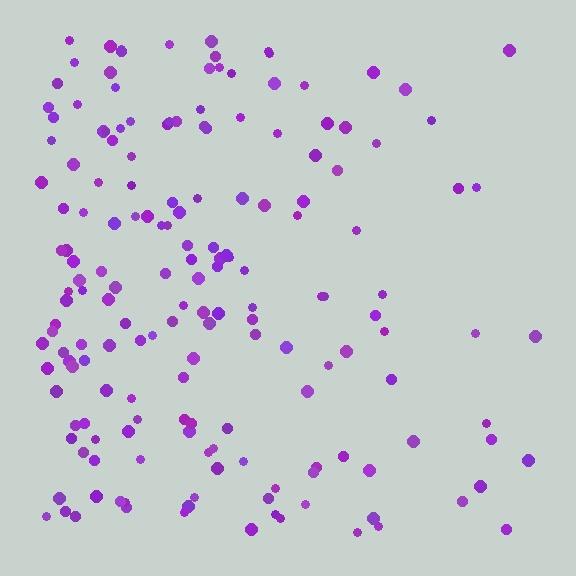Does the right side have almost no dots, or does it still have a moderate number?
Still a moderate number, just noticeably fewer than the left.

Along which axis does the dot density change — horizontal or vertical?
Horizontal.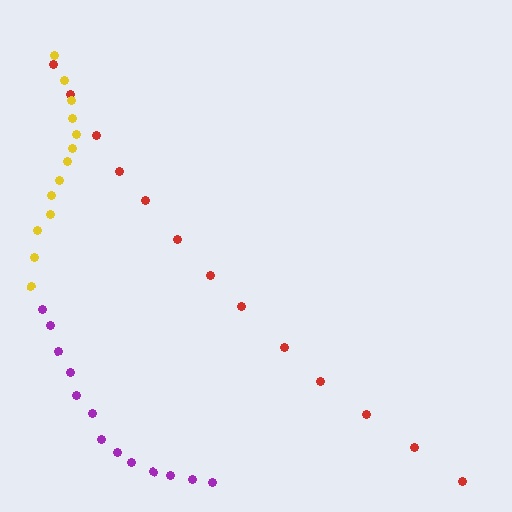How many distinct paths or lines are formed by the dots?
There are 3 distinct paths.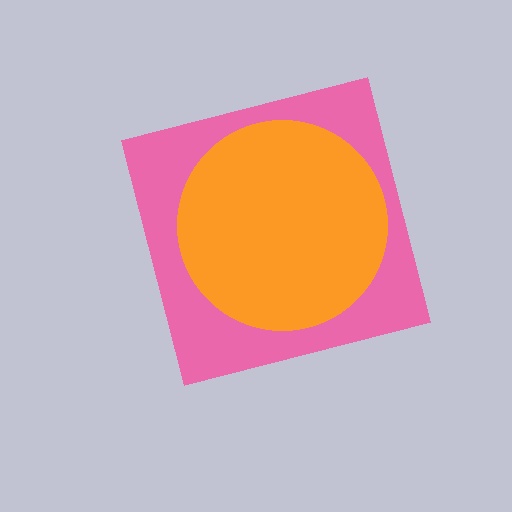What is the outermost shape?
The pink square.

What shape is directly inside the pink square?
The orange circle.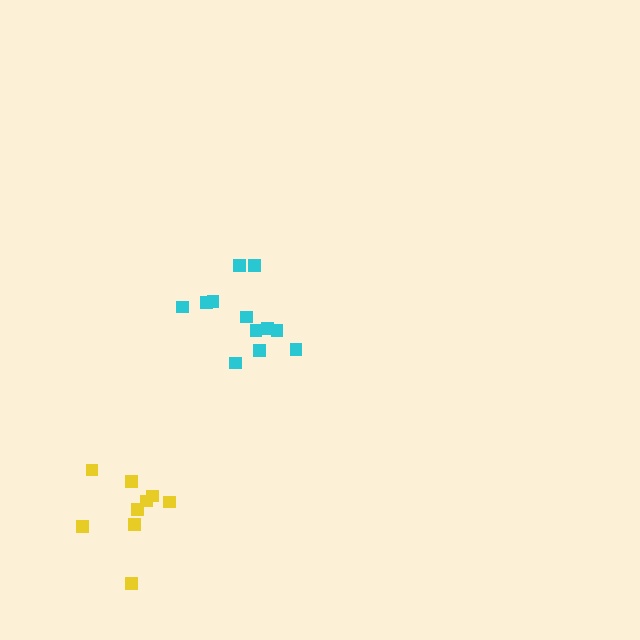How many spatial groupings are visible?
There are 2 spatial groupings.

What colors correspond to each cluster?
The clusters are colored: yellow, cyan.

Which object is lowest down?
The yellow cluster is bottommost.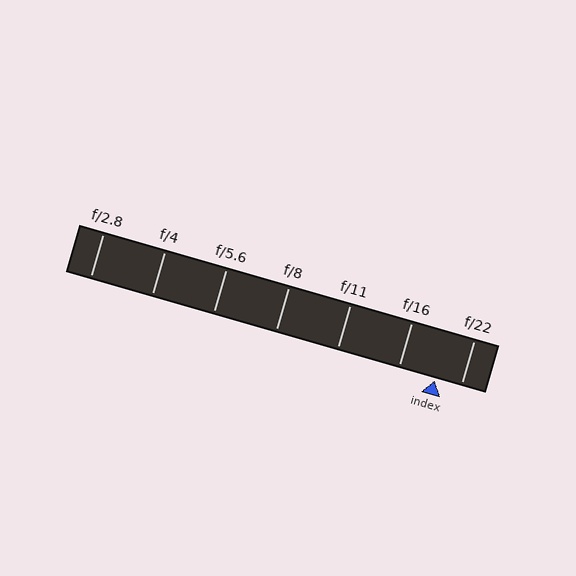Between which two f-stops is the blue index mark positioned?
The index mark is between f/16 and f/22.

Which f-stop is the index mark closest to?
The index mark is closest to f/22.